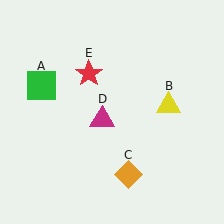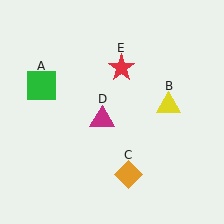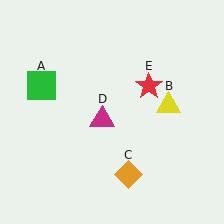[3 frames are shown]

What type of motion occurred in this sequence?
The red star (object E) rotated clockwise around the center of the scene.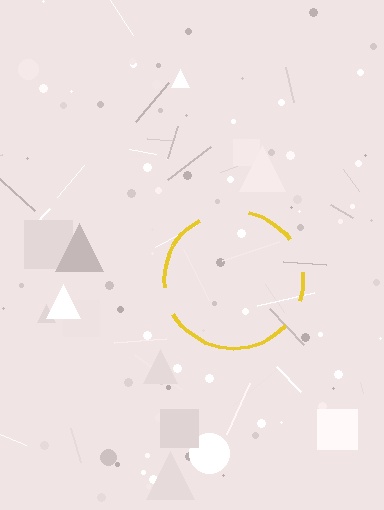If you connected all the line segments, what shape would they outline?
They would outline a circle.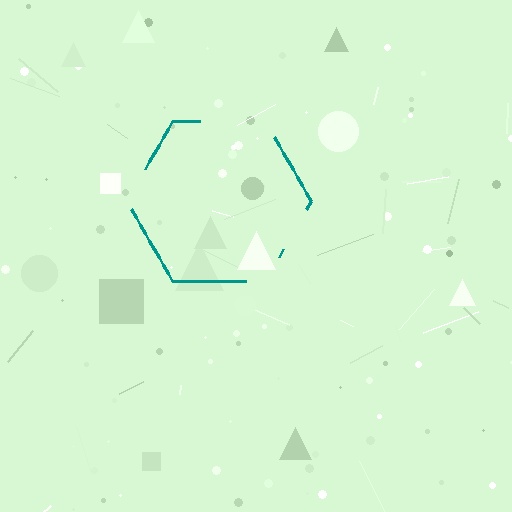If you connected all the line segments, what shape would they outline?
They would outline a hexagon.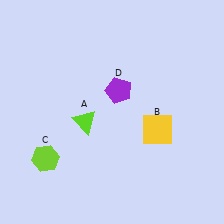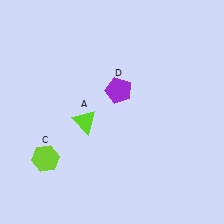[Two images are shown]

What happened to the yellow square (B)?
The yellow square (B) was removed in Image 2. It was in the bottom-right area of Image 1.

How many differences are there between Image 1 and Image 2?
There is 1 difference between the two images.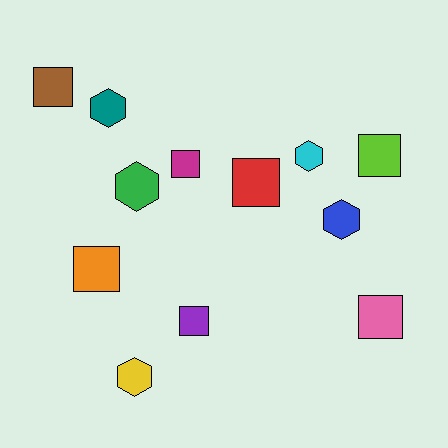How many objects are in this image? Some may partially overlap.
There are 12 objects.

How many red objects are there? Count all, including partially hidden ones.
There is 1 red object.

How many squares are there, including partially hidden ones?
There are 7 squares.